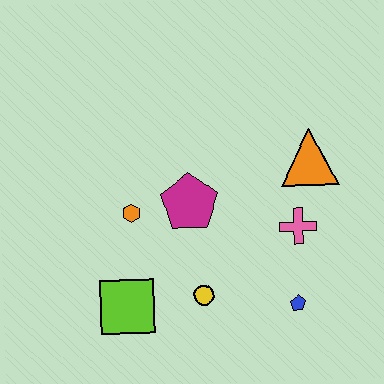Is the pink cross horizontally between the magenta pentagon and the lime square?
No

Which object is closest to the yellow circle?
The lime square is closest to the yellow circle.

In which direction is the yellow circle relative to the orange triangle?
The yellow circle is below the orange triangle.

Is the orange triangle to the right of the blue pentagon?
Yes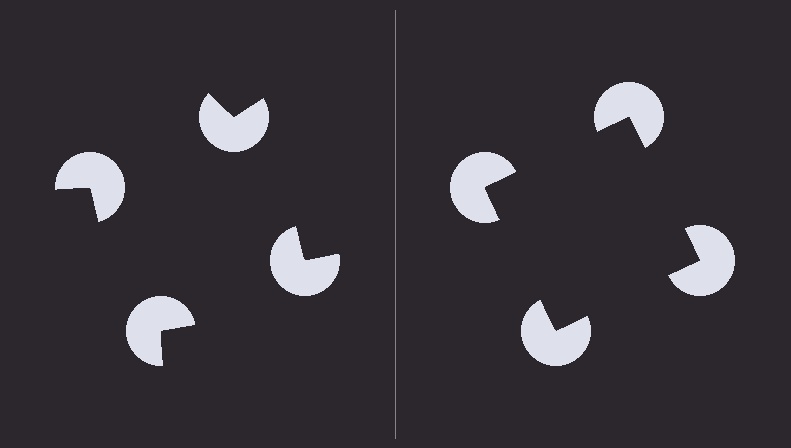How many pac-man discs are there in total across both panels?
8 — 4 on each side.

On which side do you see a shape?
An illusory square appears on the right side. On the left side the wedge cuts are rotated, so no coherent shape forms.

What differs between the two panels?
The pac-man discs are positioned identically on both sides; only the wedge orientations differ. On the right they align to a square; on the left they are misaligned.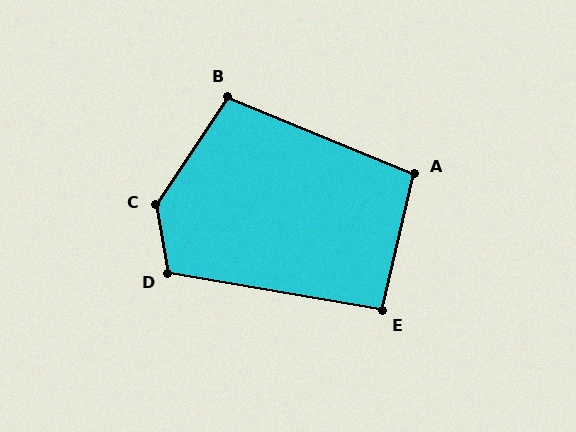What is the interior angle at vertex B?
Approximately 102 degrees (obtuse).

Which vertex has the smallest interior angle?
E, at approximately 94 degrees.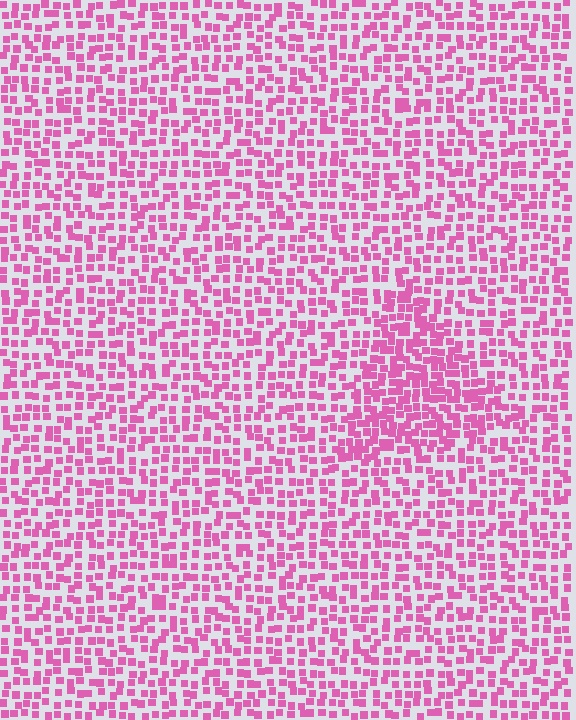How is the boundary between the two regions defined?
The boundary is defined by a change in element density (approximately 1.6x ratio). All elements are the same color, size, and shape.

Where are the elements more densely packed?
The elements are more densely packed inside the triangle boundary.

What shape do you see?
I see a triangle.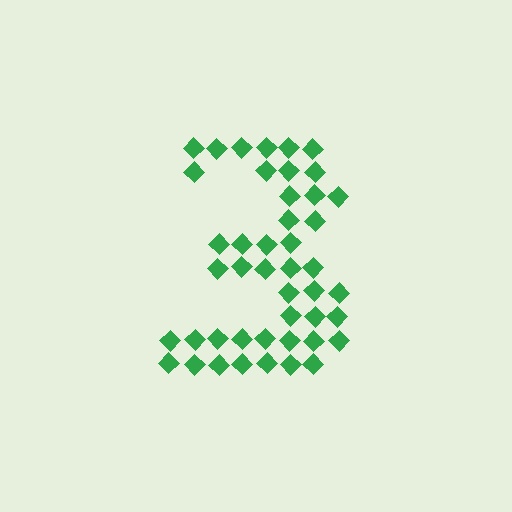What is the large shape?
The large shape is the digit 3.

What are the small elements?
The small elements are diamonds.